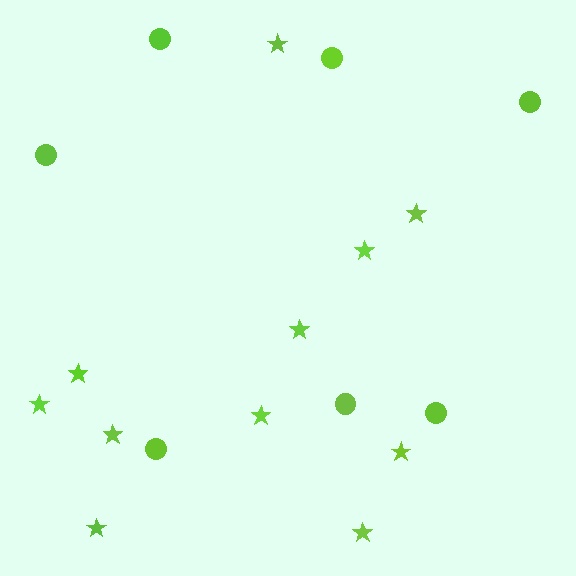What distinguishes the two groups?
There are 2 groups: one group of circles (7) and one group of stars (11).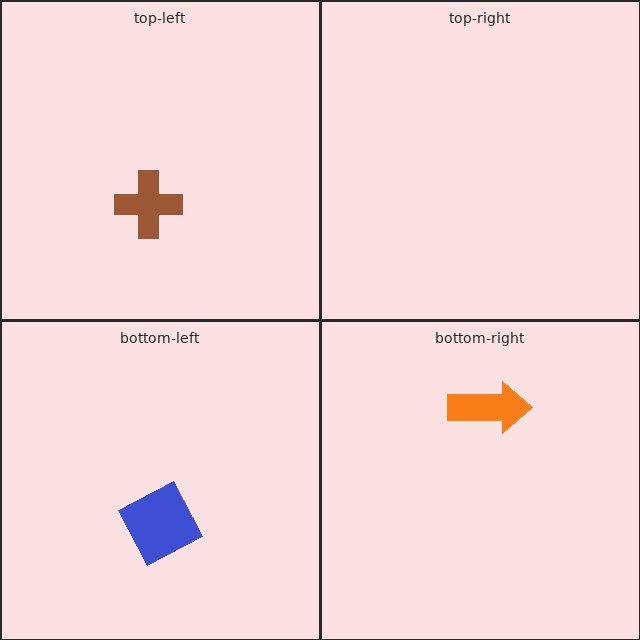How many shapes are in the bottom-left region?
1.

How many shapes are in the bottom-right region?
1.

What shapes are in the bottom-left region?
The blue diamond.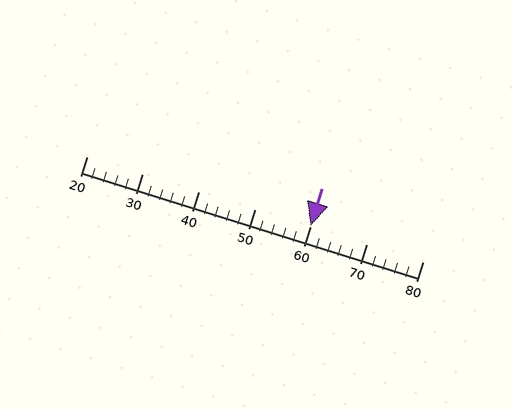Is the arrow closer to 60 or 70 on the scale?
The arrow is closer to 60.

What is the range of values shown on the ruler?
The ruler shows values from 20 to 80.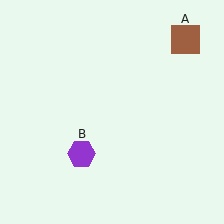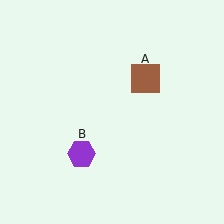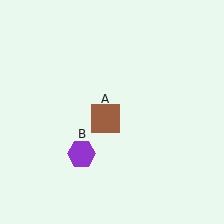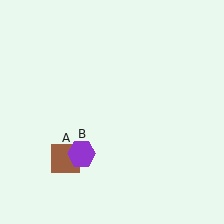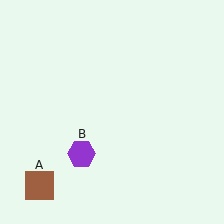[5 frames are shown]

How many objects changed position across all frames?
1 object changed position: brown square (object A).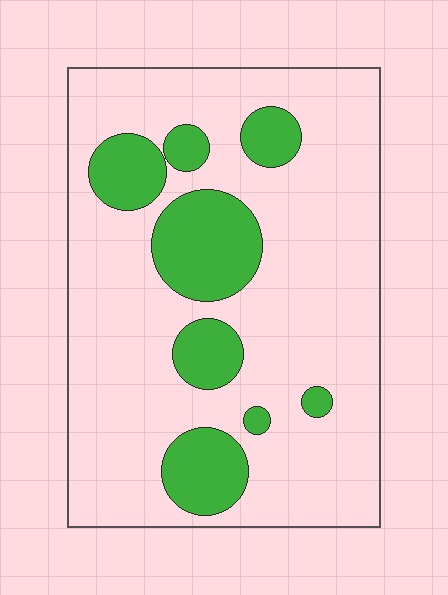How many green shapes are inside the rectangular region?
8.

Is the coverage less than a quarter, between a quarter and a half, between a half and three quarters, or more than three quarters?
Less than a quarter.